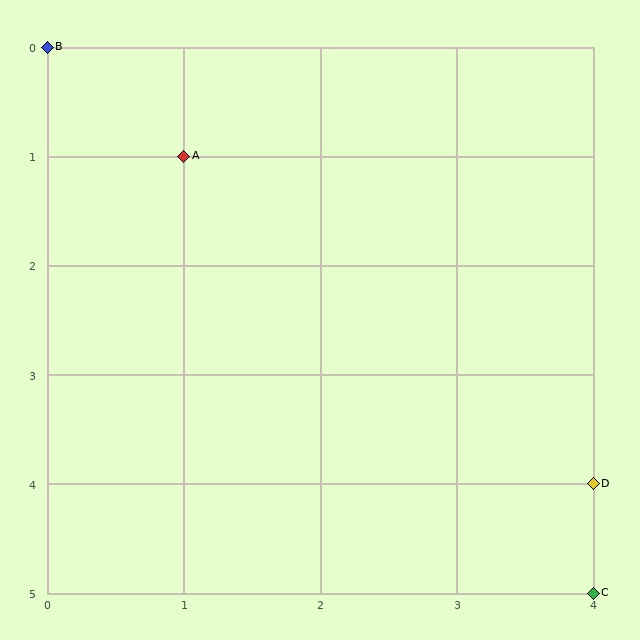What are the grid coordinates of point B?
Point B is at grid coordinates (0, 0).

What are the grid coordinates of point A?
Point A is at grid coordinates (1, 1).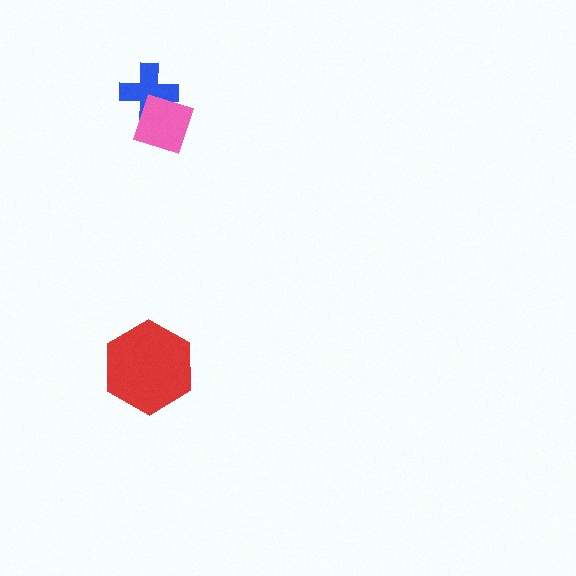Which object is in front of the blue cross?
The pink diamond is in front of the blue cross.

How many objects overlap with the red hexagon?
0 objects overlap with the red hexagon.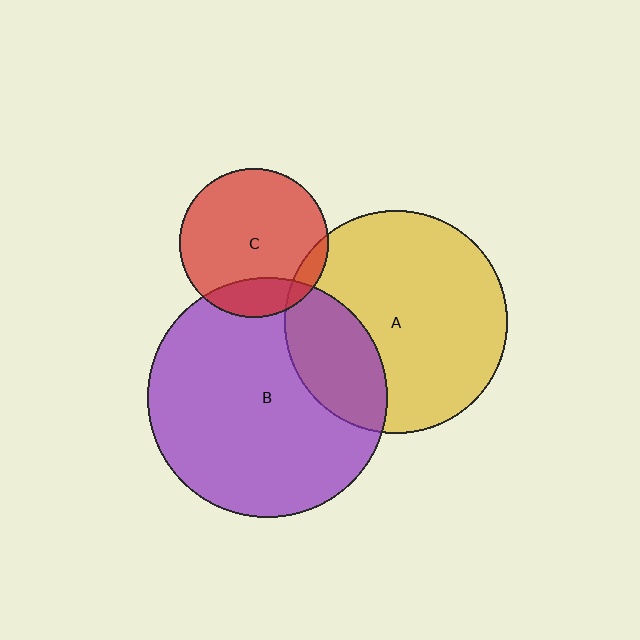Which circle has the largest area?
Circle B (purple).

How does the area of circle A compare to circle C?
Approximately 2.2 times.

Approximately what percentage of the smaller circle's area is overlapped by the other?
Approximately 25%.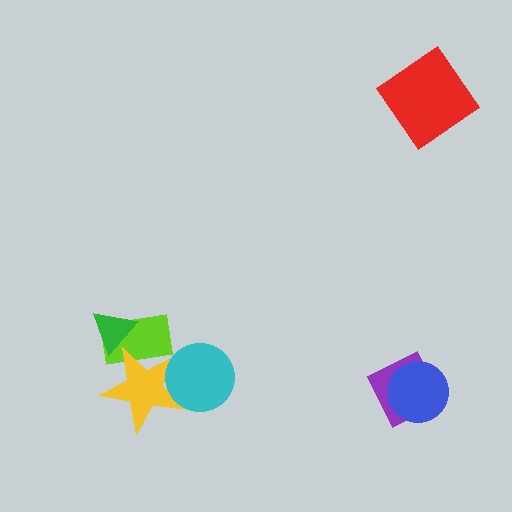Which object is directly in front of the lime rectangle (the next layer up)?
The green triangle is directly in front of the lime rectangle.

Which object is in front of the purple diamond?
The blue circle is in front of the purple diamond.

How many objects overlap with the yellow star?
2 objects overlap with the yellow star.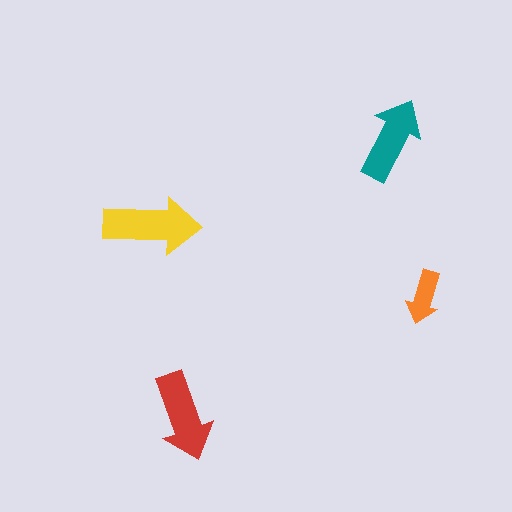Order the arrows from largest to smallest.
the yellow one, the red one, the teal one, the orange one.